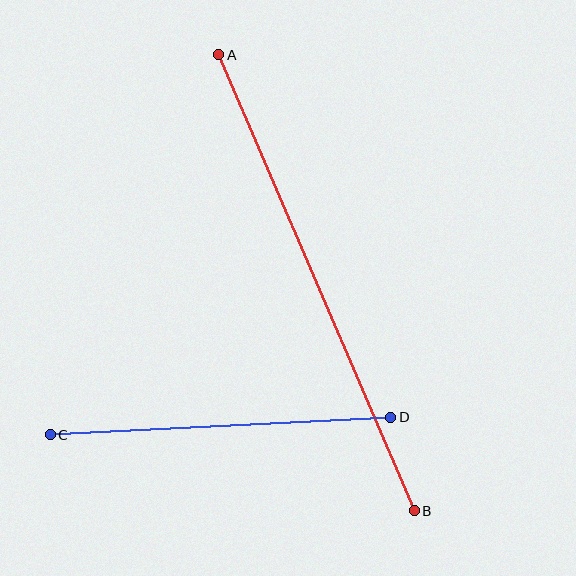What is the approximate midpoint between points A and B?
The midpoint is at approximately (316, 283) pixels.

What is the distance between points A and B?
The distance is approximately 496 pixels.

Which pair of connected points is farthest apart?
Points A and B are farthest apart.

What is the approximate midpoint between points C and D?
The midpoint is at approximately (221, 426) pixels.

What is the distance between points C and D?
The distance is approximately 341 pixels.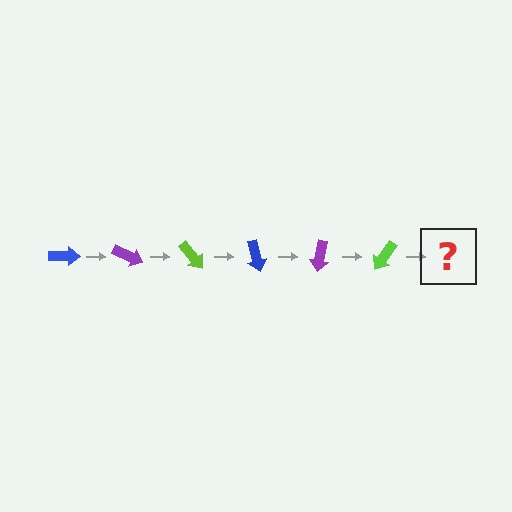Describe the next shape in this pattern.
It should be a blue arrow, rotated 150 degrees from the start.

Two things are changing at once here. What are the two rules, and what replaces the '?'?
The two rules are that it rotates 25 degrees each step and the color cycles through blue, purple, and lime. The '?' should be a blue arrow, rotated 150 degrees from the start.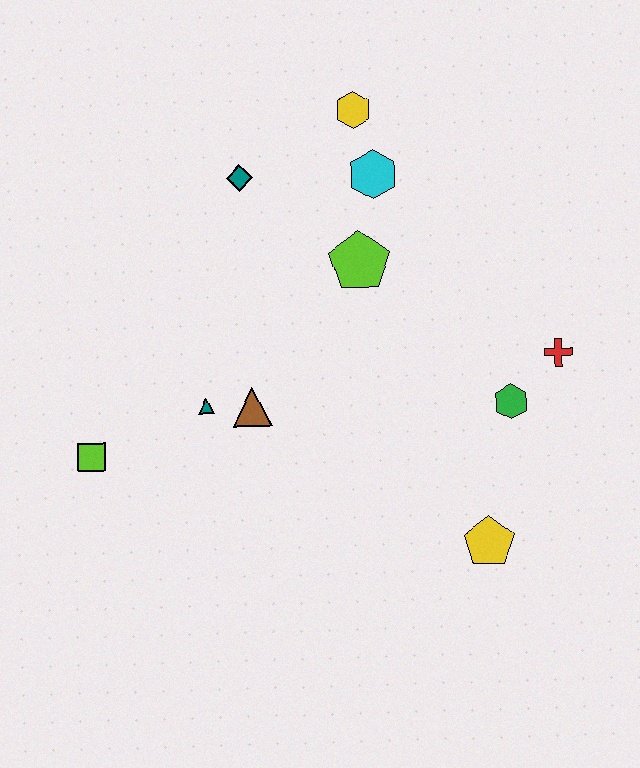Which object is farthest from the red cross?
The lime square is farthest from the red cross.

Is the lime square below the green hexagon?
Yes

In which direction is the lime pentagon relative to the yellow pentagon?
The lime pentagon is above the yellow pentagon.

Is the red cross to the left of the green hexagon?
No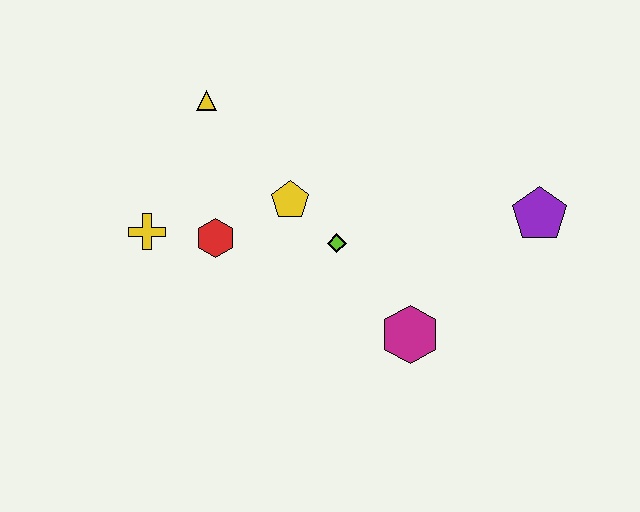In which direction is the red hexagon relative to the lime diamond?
The red hexagon is to the left of the lime diamond.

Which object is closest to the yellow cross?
The red hexagon is closest to the yellow cross.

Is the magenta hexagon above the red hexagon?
No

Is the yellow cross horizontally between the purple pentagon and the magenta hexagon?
No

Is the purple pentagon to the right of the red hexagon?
Yes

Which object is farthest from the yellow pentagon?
The purple pentagon is farthest from the yellow pentagon.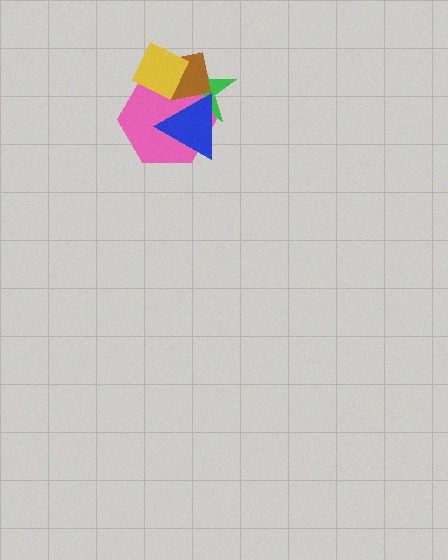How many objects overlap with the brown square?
4 objects overlap with the brown square.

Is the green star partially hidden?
Yes, it is partially covered by another shape.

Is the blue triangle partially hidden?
Yes, it is partially covered by another shape.